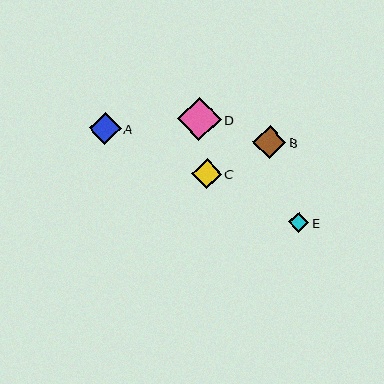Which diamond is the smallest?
Diamond E is the smallest with a size of approximately 20 pixels.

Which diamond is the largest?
Diamond D is the largest with a size of approximately 44 pixels.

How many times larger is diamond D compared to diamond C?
Diamond D is approximately 1.4 times the size of diamond C.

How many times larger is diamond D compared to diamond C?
Diamond D is approximately 1.4 times the size of diamond C.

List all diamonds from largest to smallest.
From largest to smallest: D, B, A, C, E.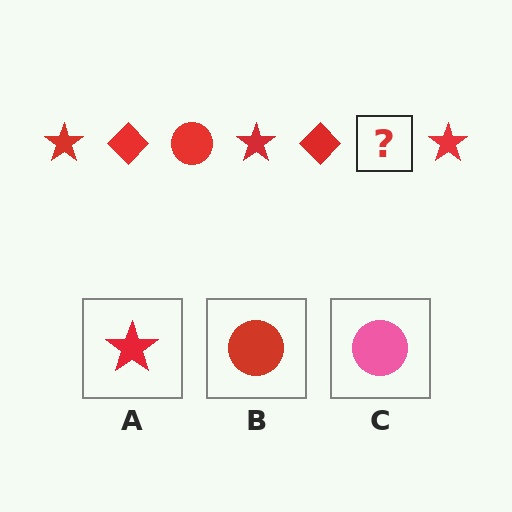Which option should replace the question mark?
Option B.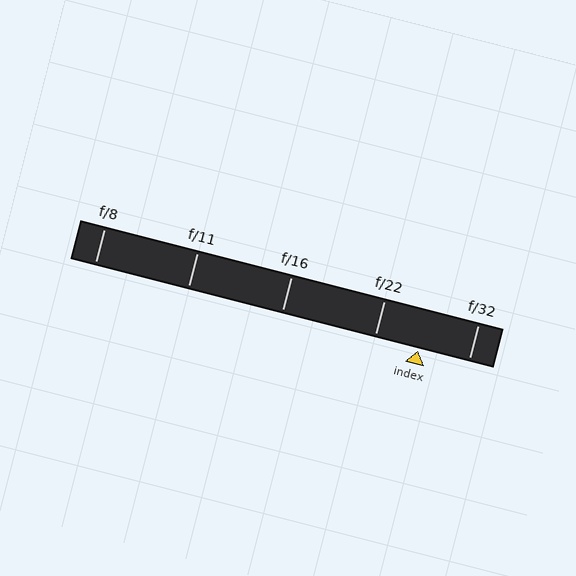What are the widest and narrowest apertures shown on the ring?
The widest aperture shown is f/8 and the narrowest is f/32.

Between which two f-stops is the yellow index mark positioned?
The index mark is between f/22 and f/32.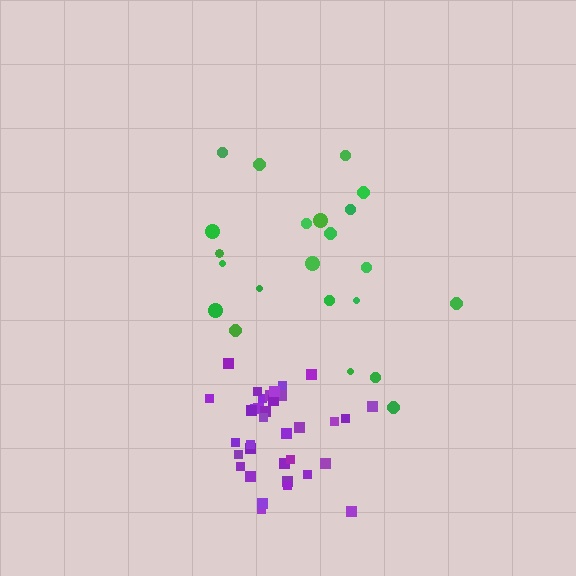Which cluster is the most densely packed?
Purple.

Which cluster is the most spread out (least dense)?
Green.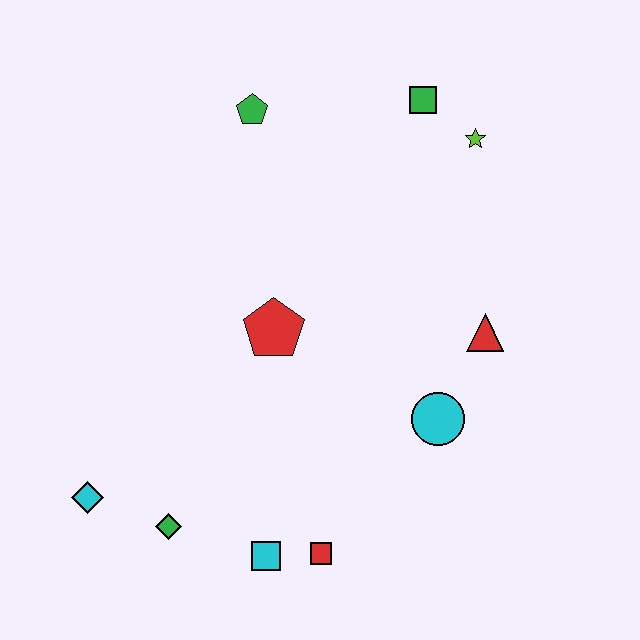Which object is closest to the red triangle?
The cyan circle is closest to the red triangle.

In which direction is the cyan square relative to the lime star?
The cyan square is below the lime star.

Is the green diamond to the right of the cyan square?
No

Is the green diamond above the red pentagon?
No